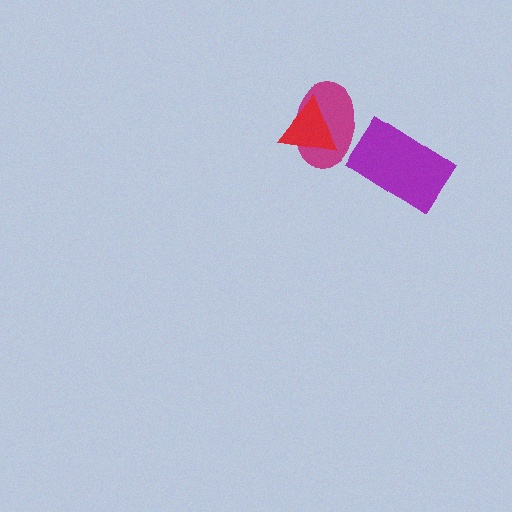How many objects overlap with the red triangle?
1 object overlaps with the red triangle.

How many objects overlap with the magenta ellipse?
1 object overlaps with the magenta ellipse.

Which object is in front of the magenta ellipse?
The red triangle is in front of the magenta ellipse.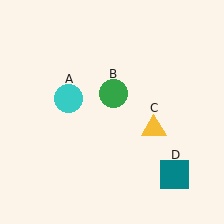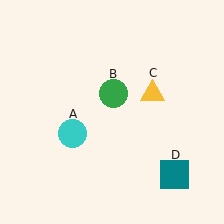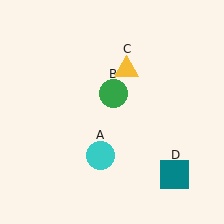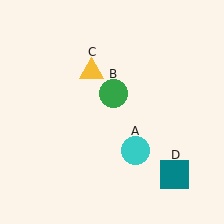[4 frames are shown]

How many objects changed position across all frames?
2 objects changed position: cyan circle (object A), yellow triangle (object C).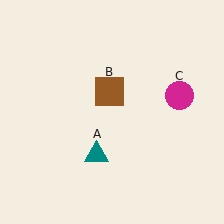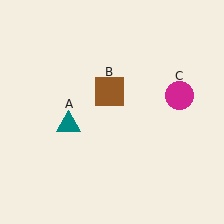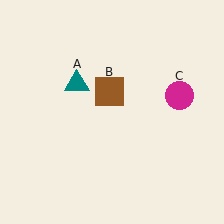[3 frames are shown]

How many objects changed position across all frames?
1 object changed position: teal triangle (object A).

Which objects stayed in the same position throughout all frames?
Brown square (object B) and magenta circle (object C) remained stationary.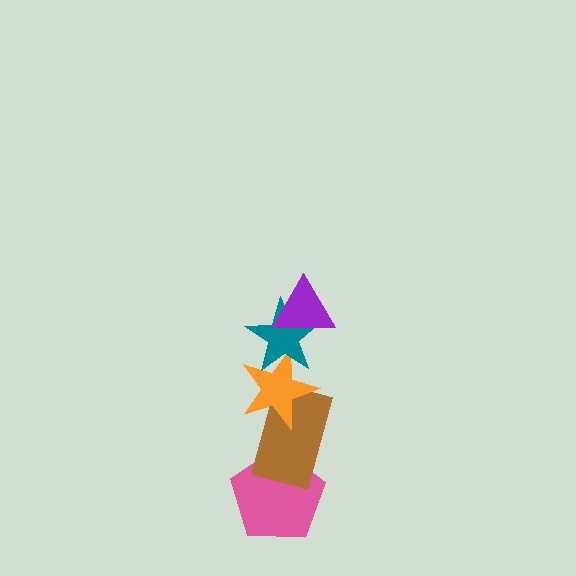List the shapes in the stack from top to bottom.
From top to bottom: the purple triangle, the teal star, the orange star, the brown rectangle, the pink pentagon.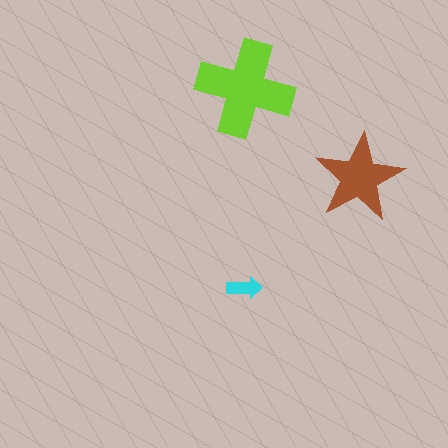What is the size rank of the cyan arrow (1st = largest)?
3rd.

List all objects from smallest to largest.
The cyan arrow, the brown star, the lime cross.